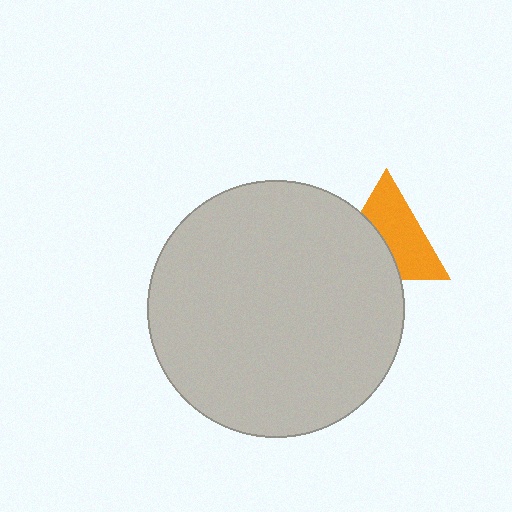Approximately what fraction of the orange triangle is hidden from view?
Roughly 42% of the orange triangle is hidden behind the light gray circle.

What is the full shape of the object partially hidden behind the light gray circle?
The partially hidden object is an orange triangle.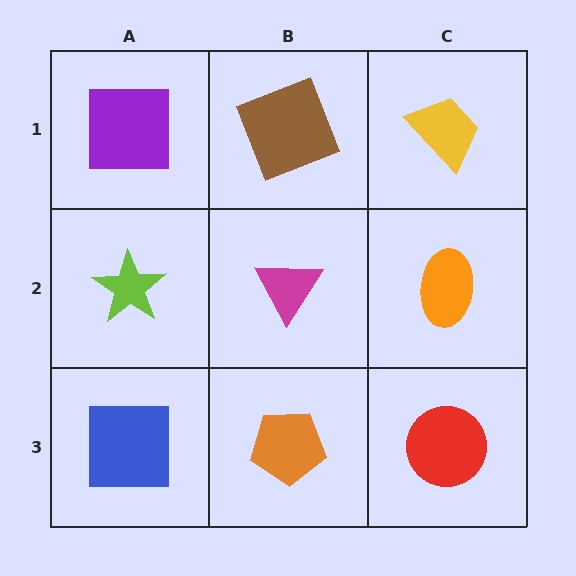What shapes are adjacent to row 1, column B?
A magenta triangle (row 2, column B), a purple square (row 1, column A), a yellow trapezoid (row 1, column C).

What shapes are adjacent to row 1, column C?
An orange ellipse (row 2, column C), a brown square (row 1, column B).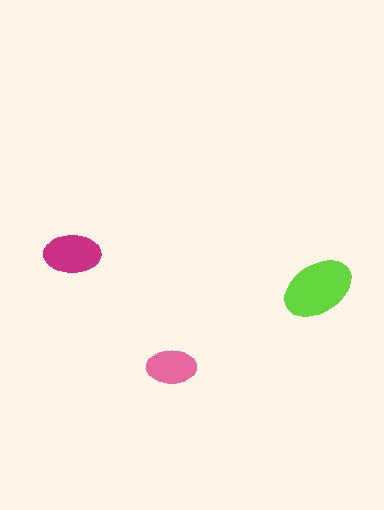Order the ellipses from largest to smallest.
the lime one, the magenta one, the pink one.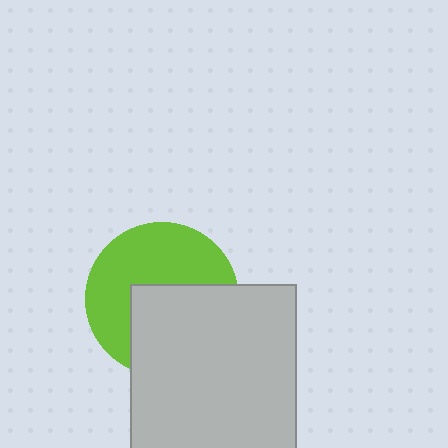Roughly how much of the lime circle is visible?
About half of it is visible (roughly 53%).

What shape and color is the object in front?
The object in front is a light gray rectangle.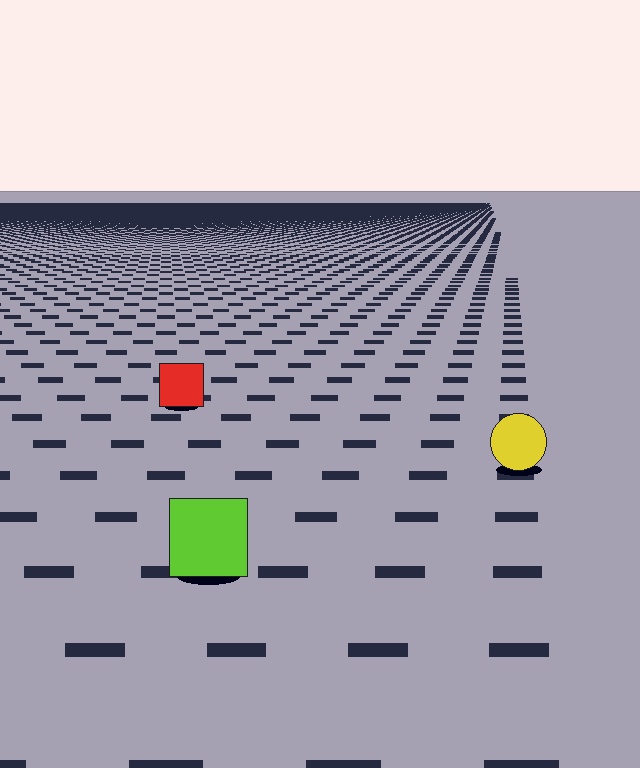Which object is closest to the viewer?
The lime square is closest. The texture marks near it are larger and more spread out.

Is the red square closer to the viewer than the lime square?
No. The lime square is closer — you can tell from the texture gradient: the ground texture is coarser near it.